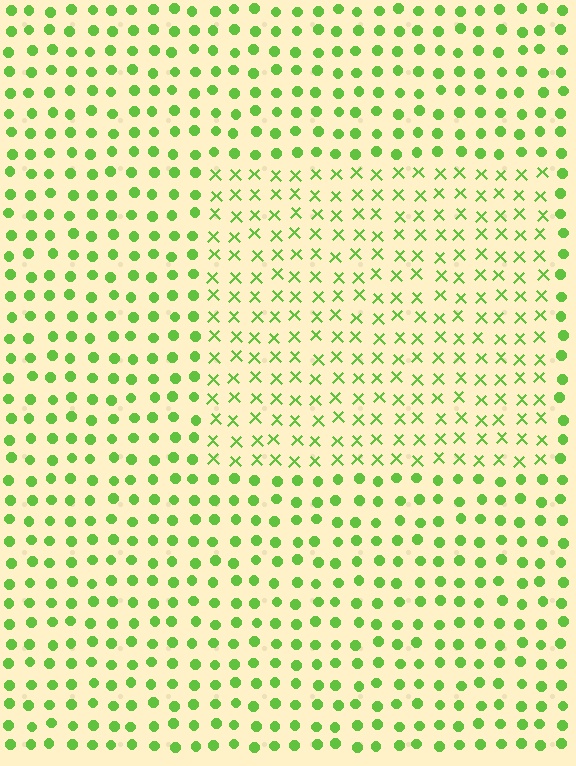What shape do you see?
I see a rectangle.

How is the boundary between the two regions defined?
The boundary is defined by a change in element shape: X marks inside vs. circles outside. All elements share the same color and spacing.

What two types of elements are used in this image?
The image uses X marks inside the rectangle region and circles outside it.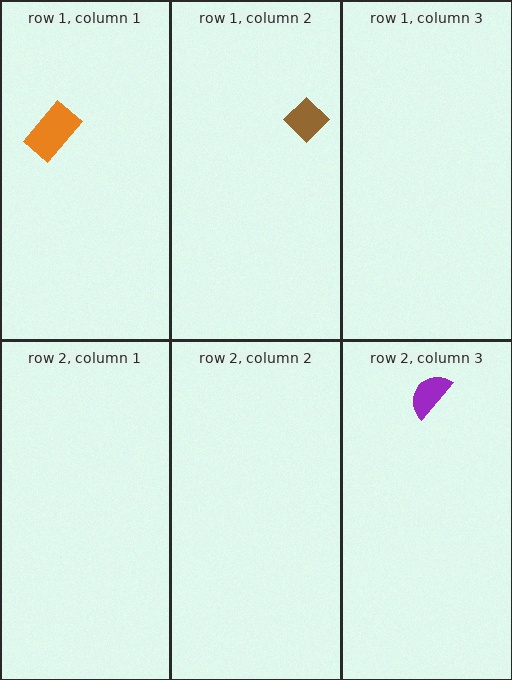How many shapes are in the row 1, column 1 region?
1.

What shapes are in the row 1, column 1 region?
The orange rectangle.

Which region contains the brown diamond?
The row 1, column 2 region.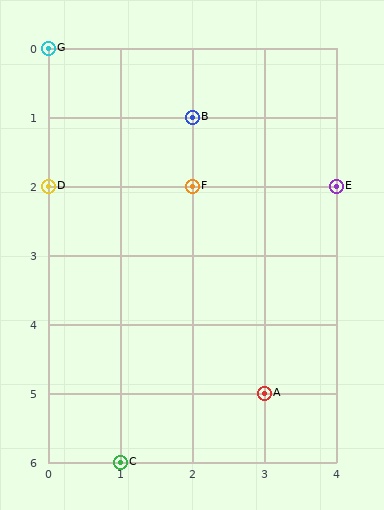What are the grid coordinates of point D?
Point D is at grid coordinates (0, 2).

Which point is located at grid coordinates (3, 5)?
Point A is at (3, 5).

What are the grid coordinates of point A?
Point A is at grid coordinates (3, 5).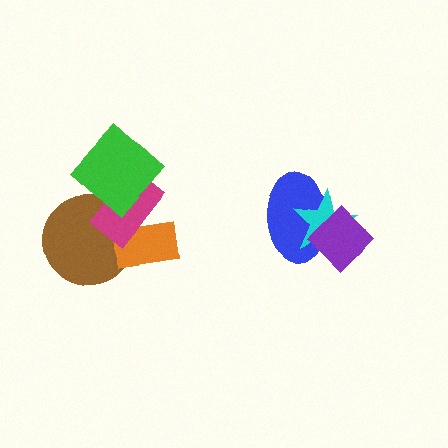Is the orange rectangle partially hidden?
Yes, it is partially covered by another shape.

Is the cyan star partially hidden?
Yes, it is partially covered by another shape.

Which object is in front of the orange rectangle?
The magenta rectangle is in front of the orange rectangle.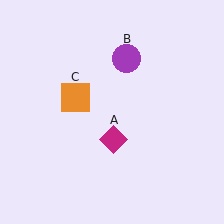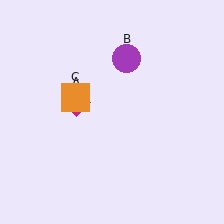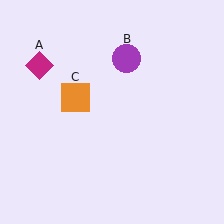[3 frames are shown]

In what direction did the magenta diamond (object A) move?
The magenta diamond (object A) moved up and to the left.